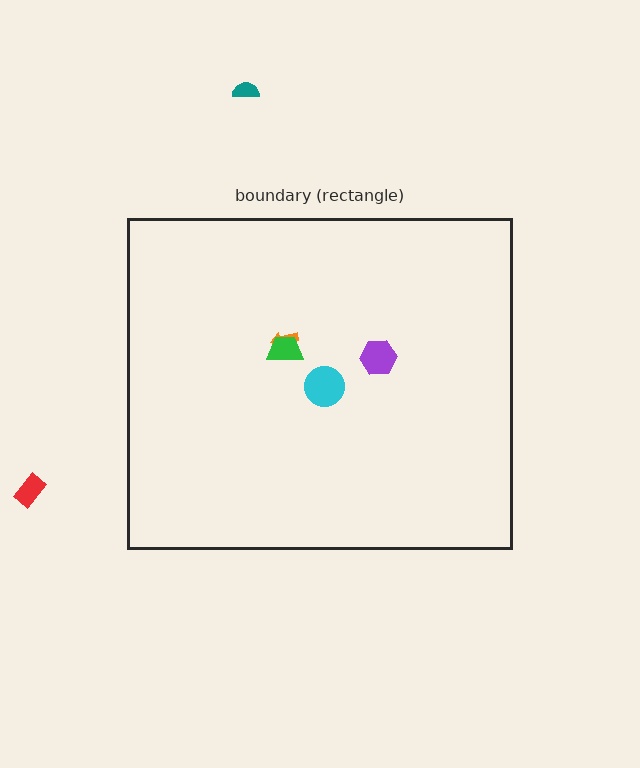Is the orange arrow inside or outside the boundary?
Inside.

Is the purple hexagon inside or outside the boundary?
Inside.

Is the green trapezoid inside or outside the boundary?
Inside.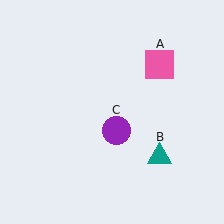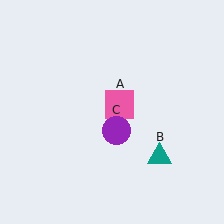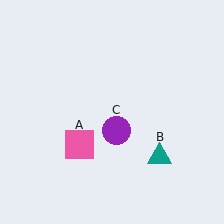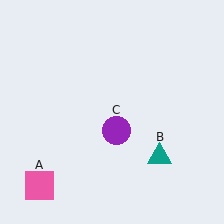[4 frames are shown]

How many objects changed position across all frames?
1 object changed position: pink square (object A).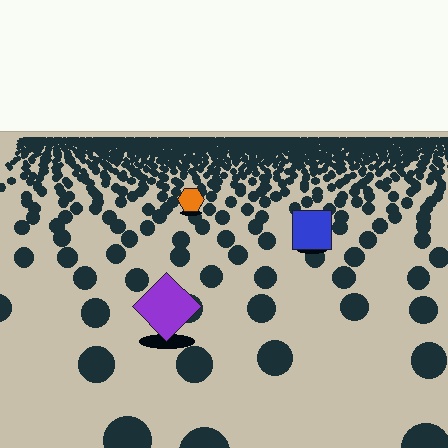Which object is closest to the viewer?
The purple diamond is closest. The texture marks near it are larger and more spread out.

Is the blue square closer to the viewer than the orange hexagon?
Yes. The blue square is closer — you can tell from the texture gradient: the ground texture is coarser near it.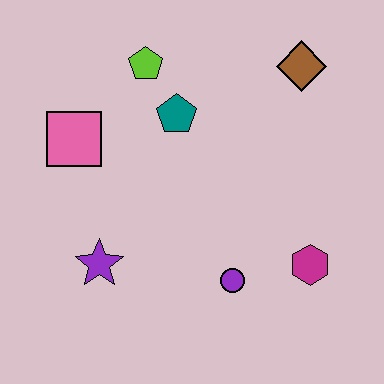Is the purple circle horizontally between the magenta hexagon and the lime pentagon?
Yes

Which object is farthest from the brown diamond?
The purple star is farthest from the brown diamond.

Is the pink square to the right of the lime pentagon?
No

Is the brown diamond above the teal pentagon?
Yes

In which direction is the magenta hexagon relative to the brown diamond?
The magenta hexagon is below the brown diamond.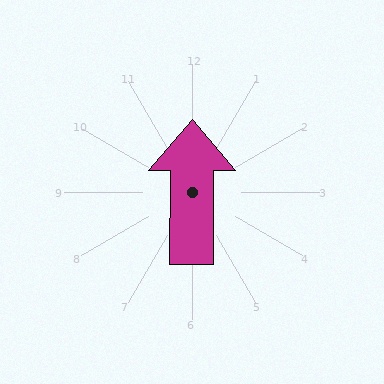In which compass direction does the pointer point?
North.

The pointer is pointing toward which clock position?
Roughly 12 o'clock.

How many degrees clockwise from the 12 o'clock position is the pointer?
Approximately 0 degrees.